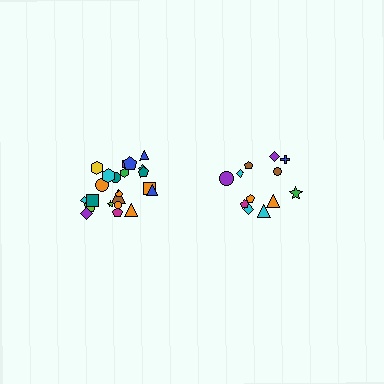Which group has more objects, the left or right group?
The left group.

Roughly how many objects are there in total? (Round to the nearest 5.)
Roughly 35 objects in total.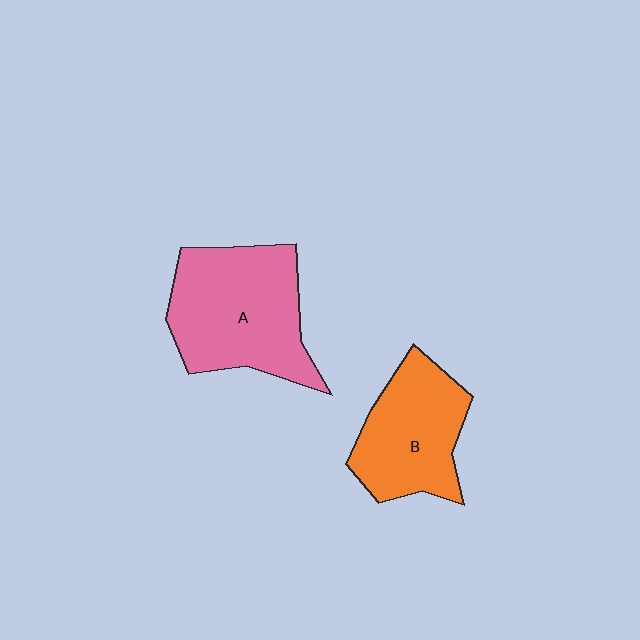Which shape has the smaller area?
Shape B (orange).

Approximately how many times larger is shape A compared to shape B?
Approximately 1.3 times.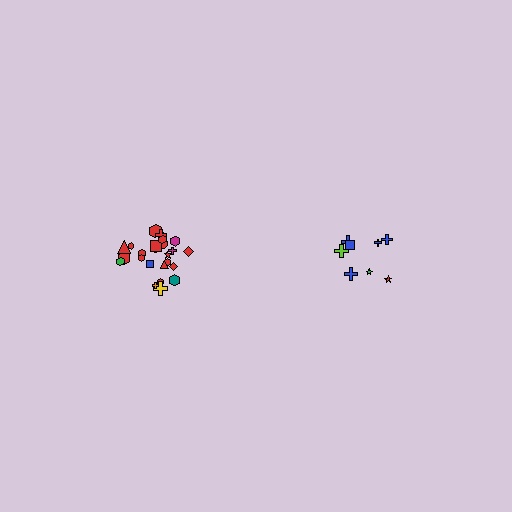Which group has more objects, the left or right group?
The left group.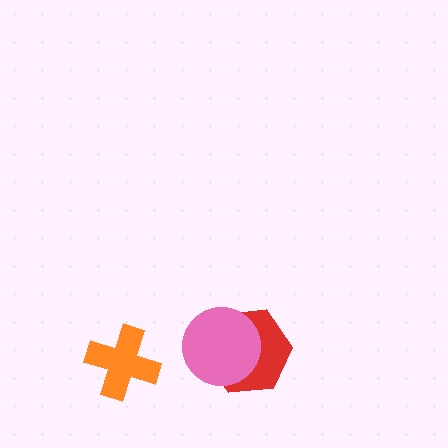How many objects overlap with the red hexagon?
1 object overlaps with the red hexagon.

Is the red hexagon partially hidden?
Yes, it is partially covered by another shape.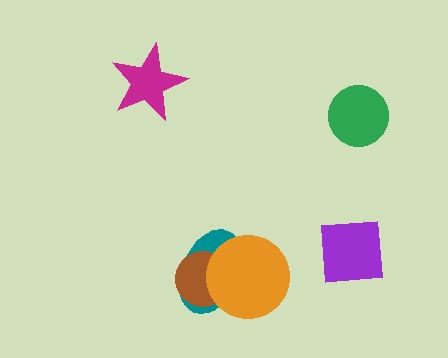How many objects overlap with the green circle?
0 objects overlap with the green circle.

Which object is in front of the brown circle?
The orange circle is in front of the brown circle.